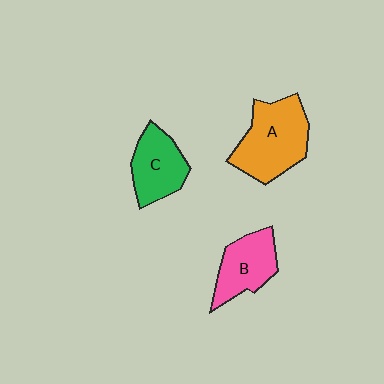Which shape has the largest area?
Shape A (orange).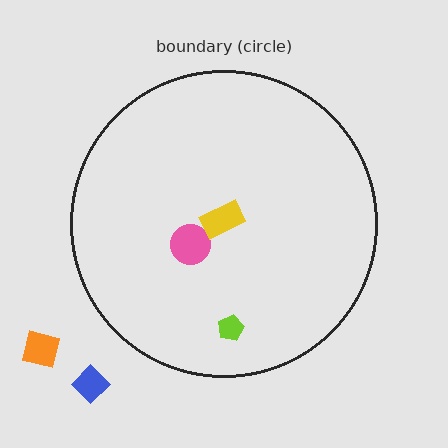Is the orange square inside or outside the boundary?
Outside.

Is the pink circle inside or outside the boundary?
Inside.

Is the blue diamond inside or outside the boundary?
Outside.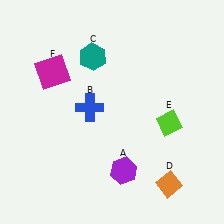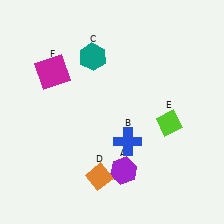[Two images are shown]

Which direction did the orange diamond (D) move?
The orange diamond (D) moved left.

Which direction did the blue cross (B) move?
The blue cross (B) moved right.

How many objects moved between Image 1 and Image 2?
2 objects moved between the two images.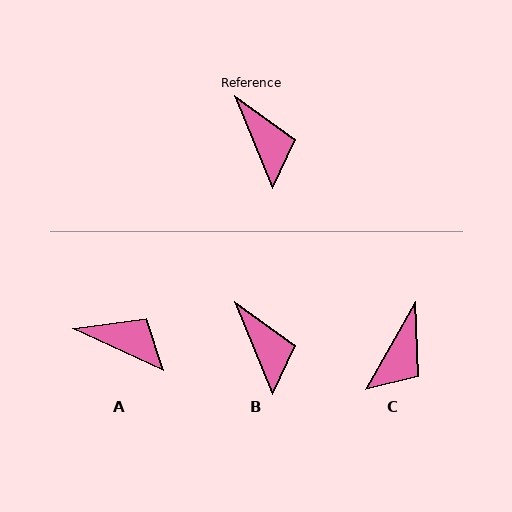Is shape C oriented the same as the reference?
No, it is off by about 52 degrees.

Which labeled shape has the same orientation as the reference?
B.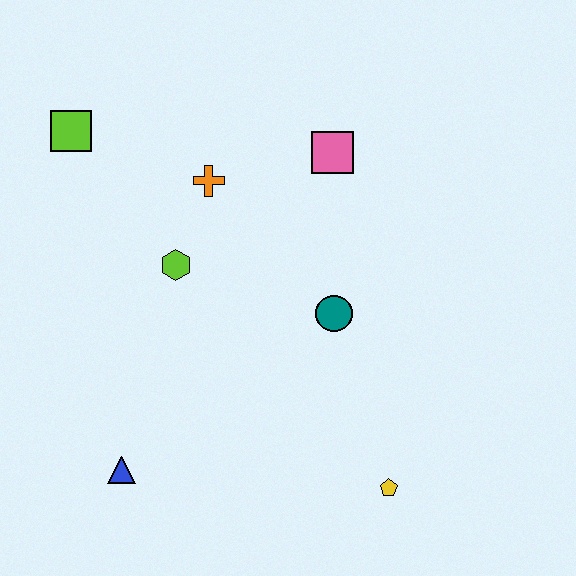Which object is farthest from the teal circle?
The lime square is farthest from the teal circle.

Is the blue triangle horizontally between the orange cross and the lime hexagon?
No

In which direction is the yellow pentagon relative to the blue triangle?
The yellow pentagon is to the right of the blue triangle.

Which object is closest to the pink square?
The orange cross is closest to the pink square.